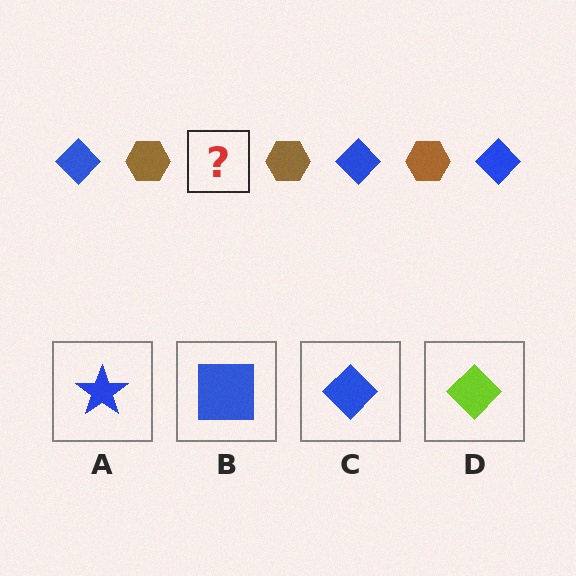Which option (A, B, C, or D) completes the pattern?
C.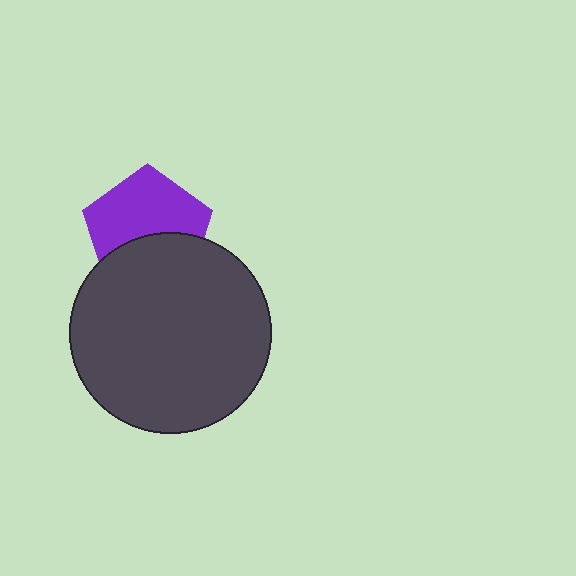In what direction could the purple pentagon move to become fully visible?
The purple pentagon could move up. That would shift it out from behind the dark gray circle entirely.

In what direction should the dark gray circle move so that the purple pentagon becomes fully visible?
The dark gray circle should move down. That is the shortest direction to clear the overlap and leave the purple pentagon fully visible.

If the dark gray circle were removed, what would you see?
You would see the complete purple pentagon.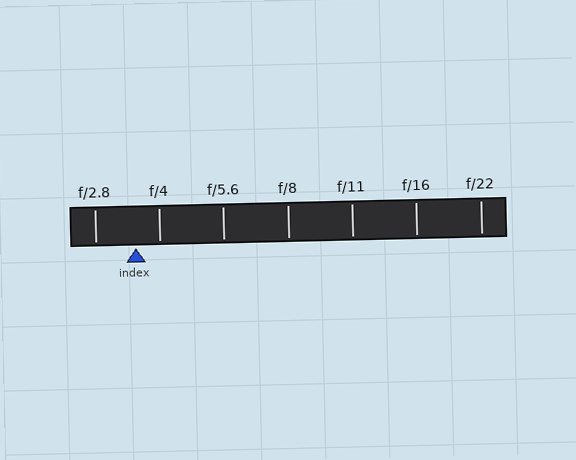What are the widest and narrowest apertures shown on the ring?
The widest aperture shown is f/2.8 and the narrowest is f/22.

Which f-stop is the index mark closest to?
The index mark is closest to f/4.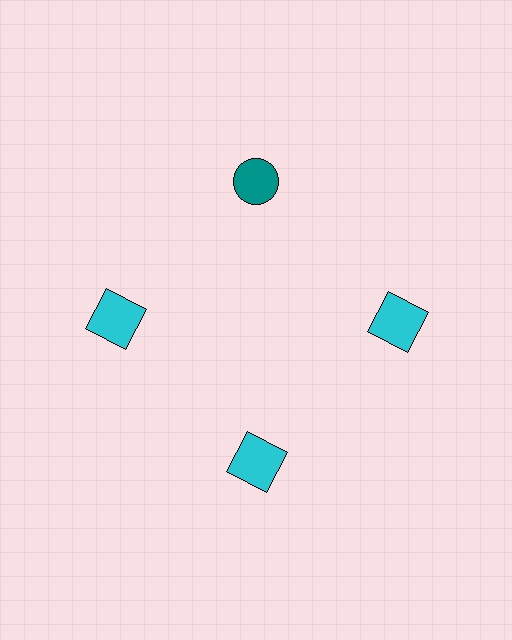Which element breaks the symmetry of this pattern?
The teal circle at roughly the 12 o'clock position breaks the symmetry. All other shapes are cyan squares.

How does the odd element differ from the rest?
It differs in both color (teal instead of cyan) and shape (circle instead of square).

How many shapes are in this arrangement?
There are 4 shapes arranged in a ring pattern.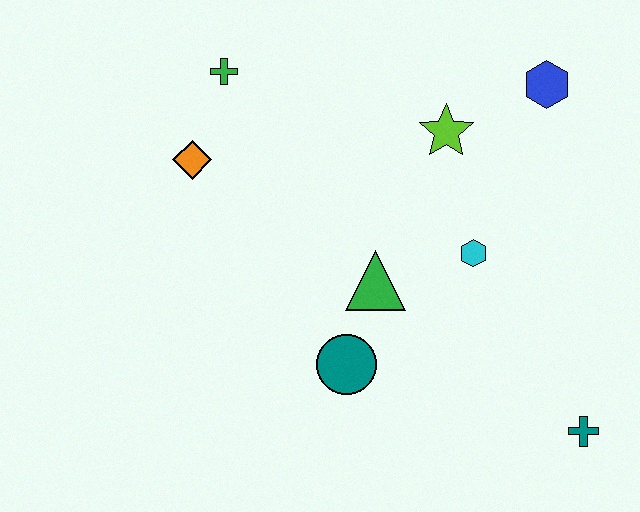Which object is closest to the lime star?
The blue hexagon is closest to the lime star.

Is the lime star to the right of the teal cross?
No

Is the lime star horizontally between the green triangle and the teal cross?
Yes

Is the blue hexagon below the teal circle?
No